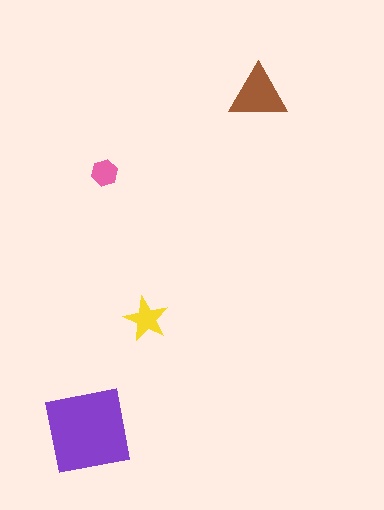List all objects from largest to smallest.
The purple square, the brown triangle, the yellow star, the pink hexagon.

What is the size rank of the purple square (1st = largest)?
1st.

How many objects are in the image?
There are 4 objects in the image.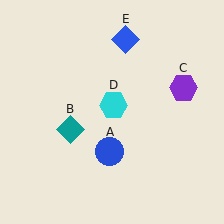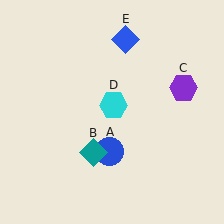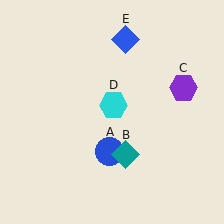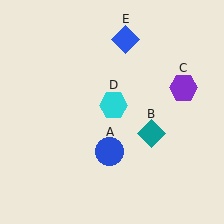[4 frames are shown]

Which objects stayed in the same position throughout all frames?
Blue circle (object A) and purple hexagon (object C) and cyan hexagon (object D) and blue diamond (object E) remained stationary.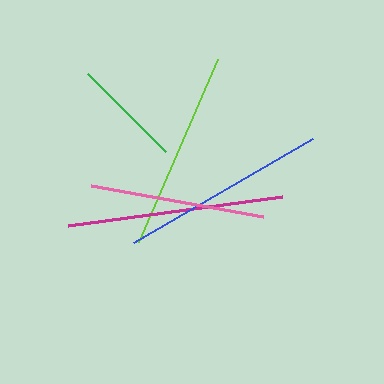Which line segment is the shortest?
The green line is the shortest at approximately 110 pixels.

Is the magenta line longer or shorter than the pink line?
The magenta line is longer than the pink line.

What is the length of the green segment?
The green segment is approximately 110 pixels long.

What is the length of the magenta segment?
The magenta segment is approximately 216 pixels long.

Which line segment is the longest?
The magenta line is the longest at approximately 216 pixels.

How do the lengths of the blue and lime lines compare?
The blue and lime lines are approximately the same length.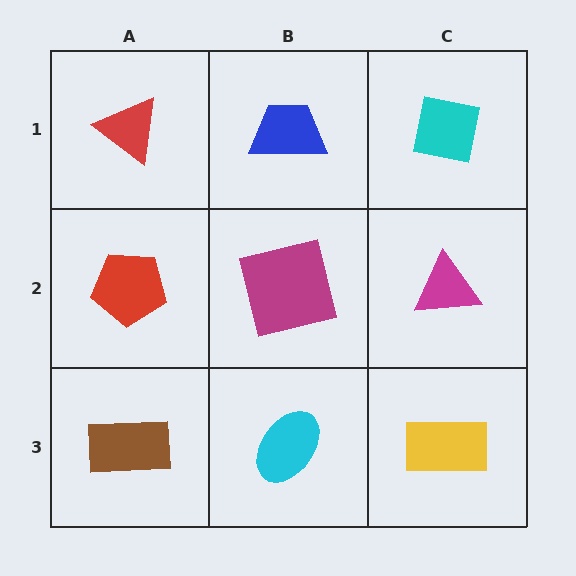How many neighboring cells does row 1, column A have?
2.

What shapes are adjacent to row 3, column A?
A red pentagon (row 2, column A), a cyan ellipse (row 3, column B).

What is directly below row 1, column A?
A red pentagon.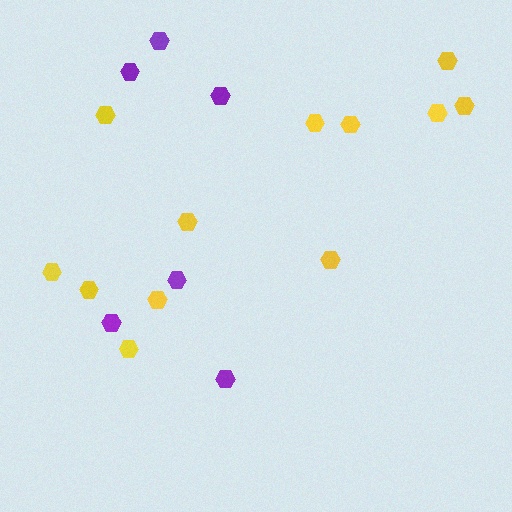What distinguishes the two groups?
There are 2 groups: one group of yellow hexagons (12) and one group of purple hexagons (6).